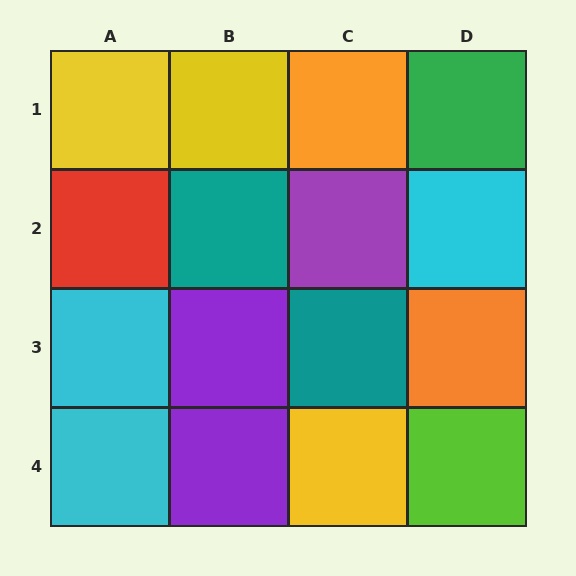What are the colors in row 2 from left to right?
Red, teal, purple, cyan.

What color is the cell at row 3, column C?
Teal.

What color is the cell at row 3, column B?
Purple.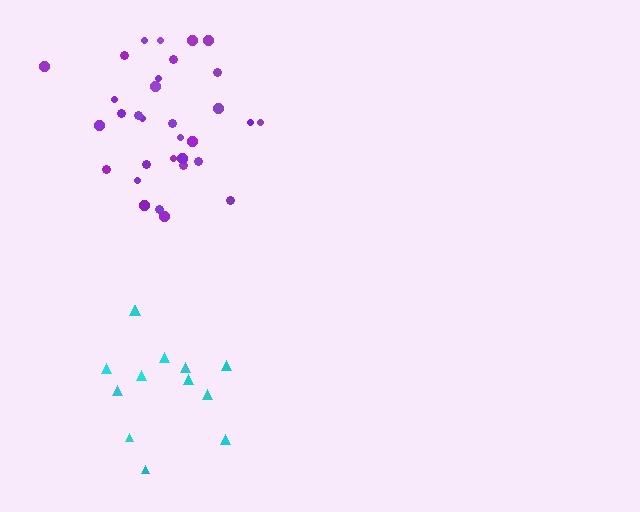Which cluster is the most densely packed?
Purple.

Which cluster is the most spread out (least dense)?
Cyan.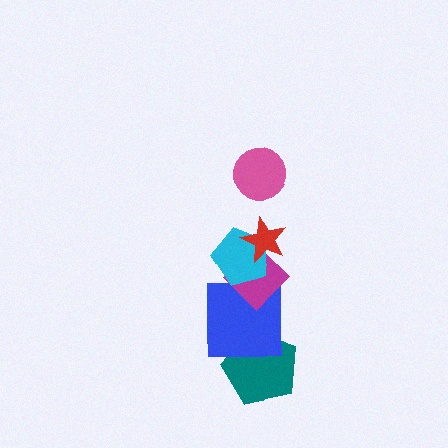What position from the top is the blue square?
The blue square is 5th from the top.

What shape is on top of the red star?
The pink circle is on top of the red star.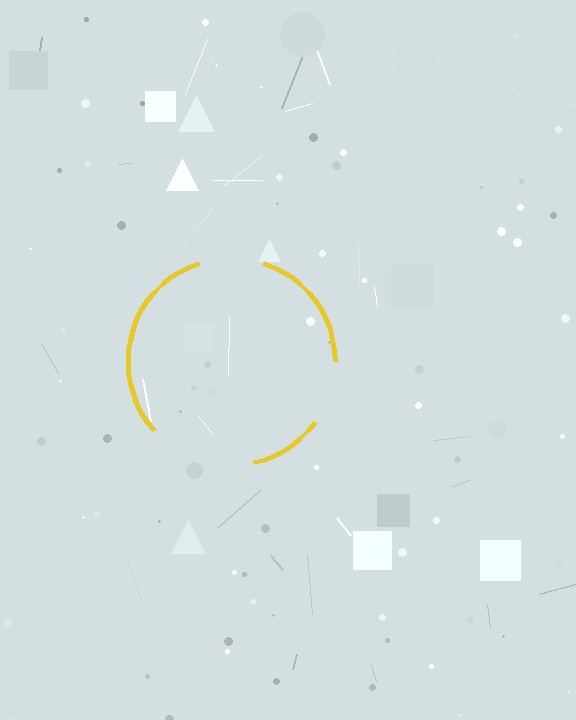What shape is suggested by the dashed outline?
The dashed outline suggests a circle.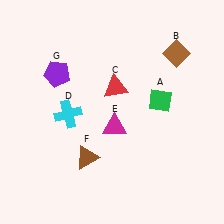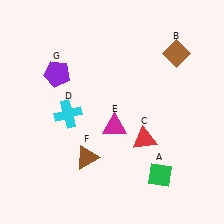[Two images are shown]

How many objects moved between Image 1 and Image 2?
2 objects moved between the two images.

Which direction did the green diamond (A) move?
The green diamond (A) moved down.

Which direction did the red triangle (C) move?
The red triangle (C) moved down.